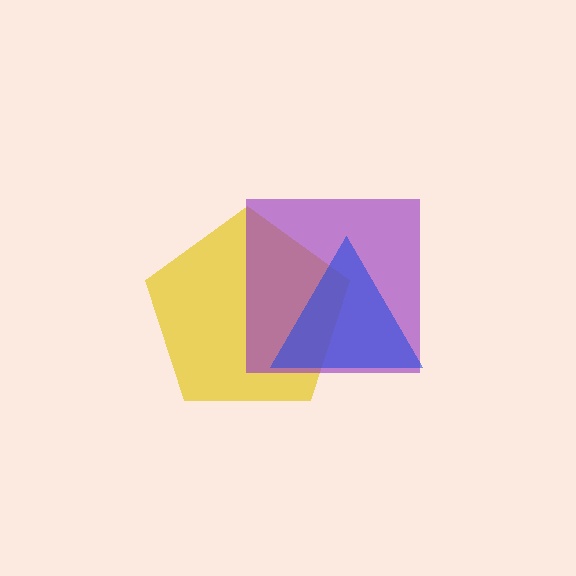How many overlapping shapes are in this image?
There are 3 overlapping shapes in the image.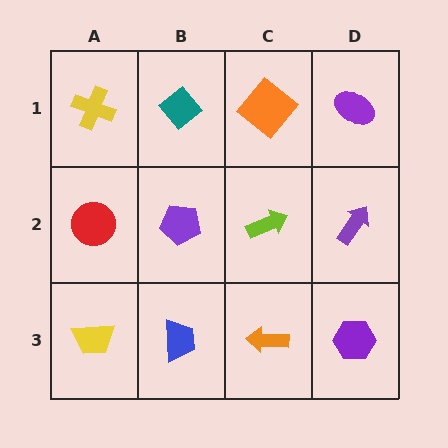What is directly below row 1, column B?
A purple pentagon.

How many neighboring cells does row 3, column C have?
3.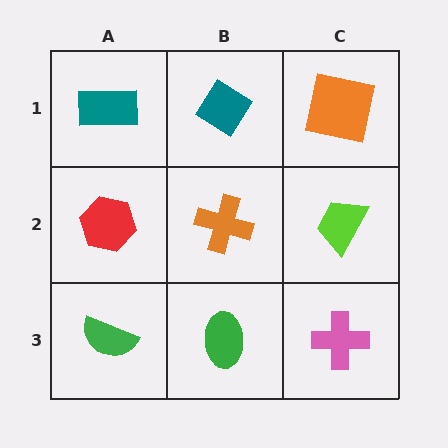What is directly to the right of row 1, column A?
A teal diamond.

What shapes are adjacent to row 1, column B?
An orange cross (row 2, column B), a teal rectangle (row 1, column A), an orange square (row 1, column C).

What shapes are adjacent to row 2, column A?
A teal rectangle (row 1, column A), a green semicircle (row 3, column A), an orange cross (row 2, column B).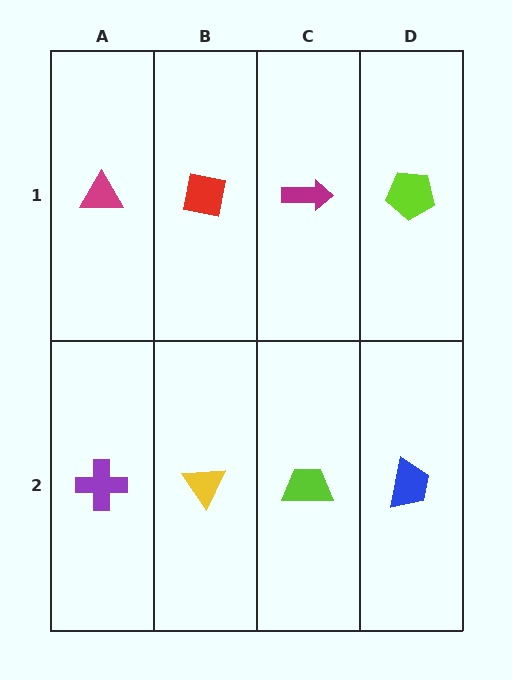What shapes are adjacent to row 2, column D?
A lime pentagon (row 1, column D), a lime trapezoid (row 2, column C).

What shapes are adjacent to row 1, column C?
A lime trapezoid (row 2, column C), a red square (row 1, column B), a lime pentagon (row 1, column D).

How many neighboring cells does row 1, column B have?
3.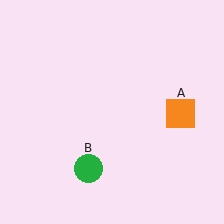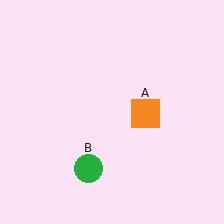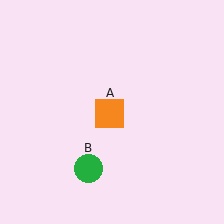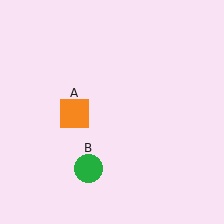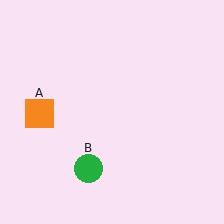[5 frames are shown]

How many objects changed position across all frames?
1 object changed position: orange square (object A).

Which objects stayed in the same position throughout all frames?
Green circle (object B) remained stationary.